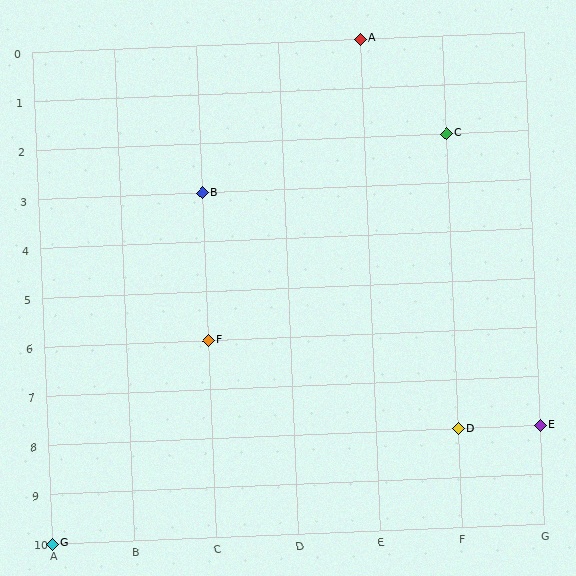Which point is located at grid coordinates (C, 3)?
Point B is at (C, 3).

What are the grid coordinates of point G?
Point G is at grid coordinates (A, 10).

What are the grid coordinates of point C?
Point C is at grid coordinates (F, 2).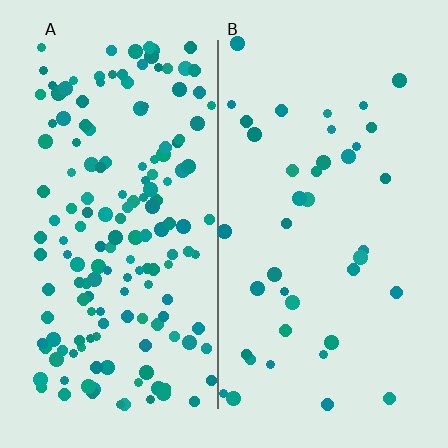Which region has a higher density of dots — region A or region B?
A (the left).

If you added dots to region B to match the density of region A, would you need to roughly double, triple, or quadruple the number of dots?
Approximately quadruple.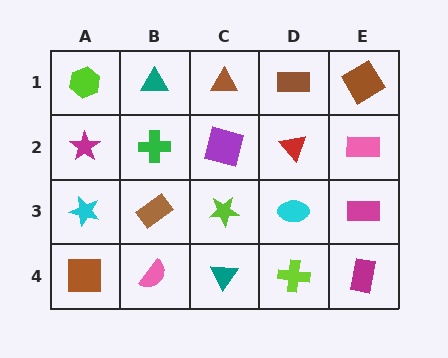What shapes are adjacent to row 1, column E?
A pink rectangle (row 2, column E), a brown rectangle (row 1, column D).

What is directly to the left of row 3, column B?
A cyan star.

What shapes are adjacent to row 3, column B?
A green cross (row 2, column B), a pink semicircle (row 4, column B), a cyan star (row 3, column A), a lime star (row 3, column C).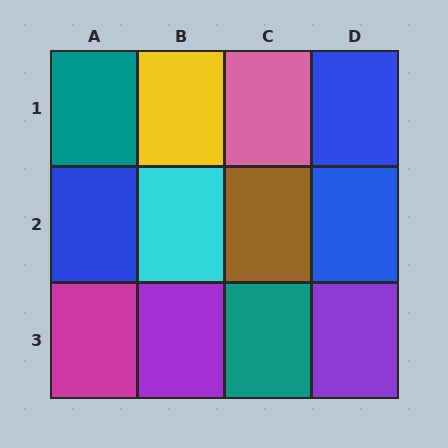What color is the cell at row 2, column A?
Blue.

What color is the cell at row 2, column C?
Brown.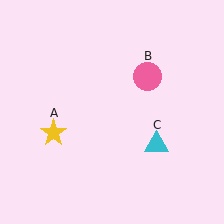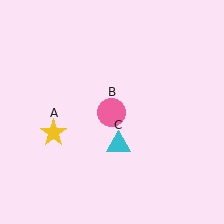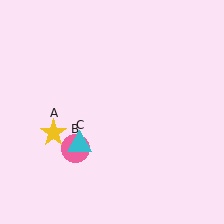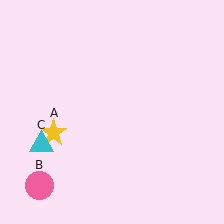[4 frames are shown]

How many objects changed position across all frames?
2 objects changed position: pink circle (object B), cyan triangle (object C).